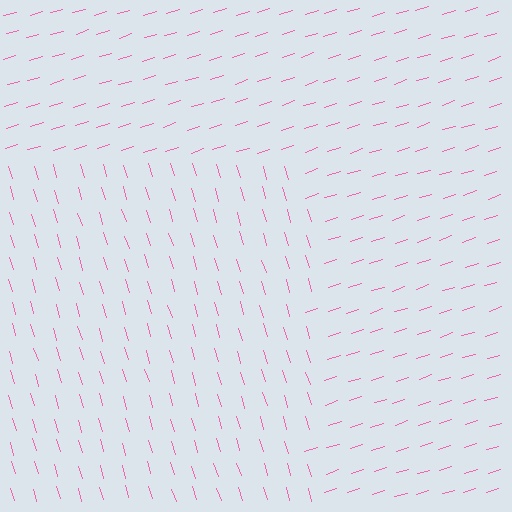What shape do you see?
I see a rectangle.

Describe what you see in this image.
The image is filled with small pink line segments. A rectangle region in the image has lines oriented differently from the surrounding lines, creating a visible texture boundary.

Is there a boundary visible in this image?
Yes, there is a texture boundary formed by a change in line orientation.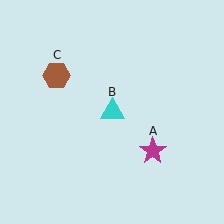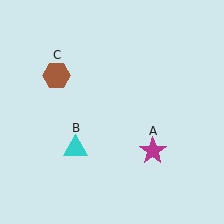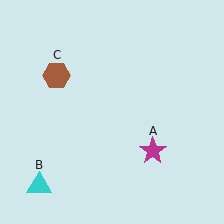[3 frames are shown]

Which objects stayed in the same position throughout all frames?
Magenta star (object A) and brown hexagon (object C) remained stationary.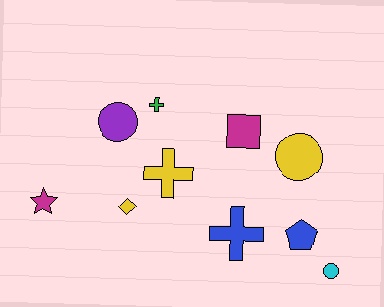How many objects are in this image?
There are 10 objects.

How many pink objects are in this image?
There are no pink objects.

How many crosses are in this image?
There are 3 crosses.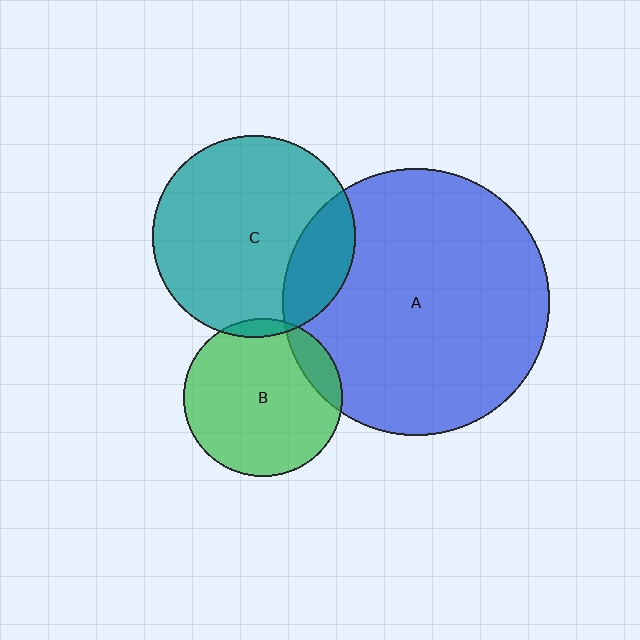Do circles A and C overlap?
Yes.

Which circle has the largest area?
Circle A (blue).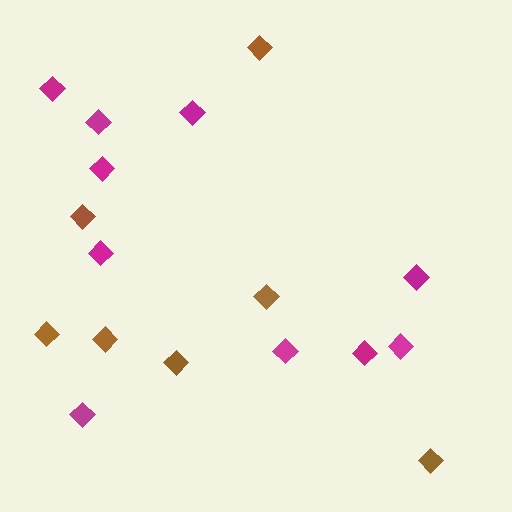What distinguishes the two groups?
There are 2 groups: one group of magenta diamonds (10) and one group of brown diamonds (7).